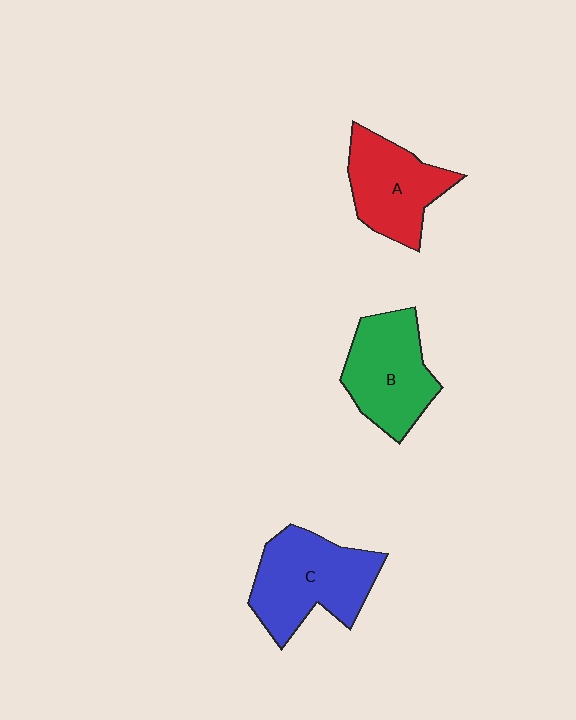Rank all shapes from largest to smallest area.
From largest to smallest: C (blue), B (green), A (red).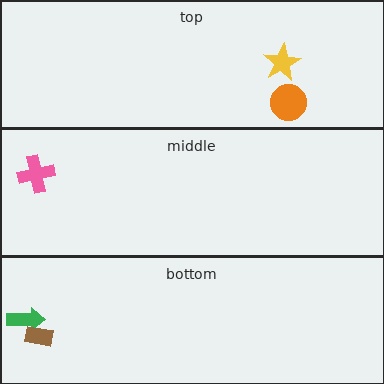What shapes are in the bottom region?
The green arrow, the brown rectangle.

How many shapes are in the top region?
2.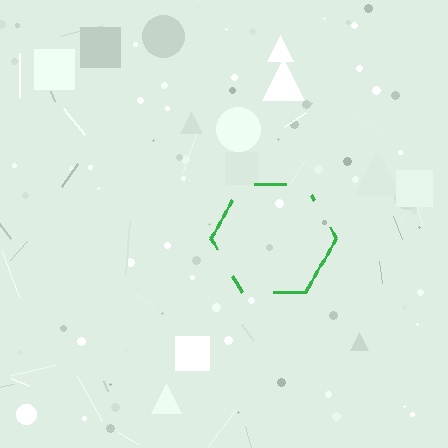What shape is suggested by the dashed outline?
The dashed outline suggests a hexagon.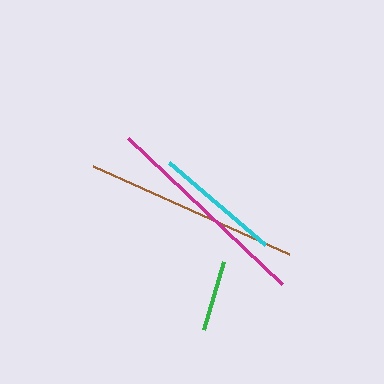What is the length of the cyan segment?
The cyan segment is approximately 126 pixels long.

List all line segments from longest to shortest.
From longest to shortest: brown, magenta, cyan, green.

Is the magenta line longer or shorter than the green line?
The magenta line is longer than the green line.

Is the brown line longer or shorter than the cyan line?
The brown line is longer than the cyan line.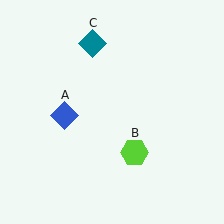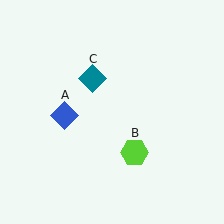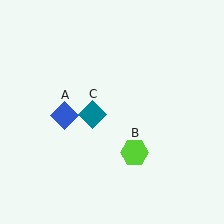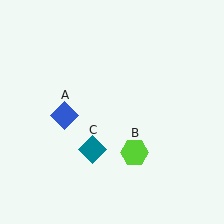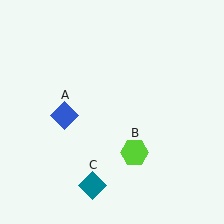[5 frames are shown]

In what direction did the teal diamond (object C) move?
The teal diamond (object C) moved down.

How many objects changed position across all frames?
1 object changed position: teal diamond (object C).